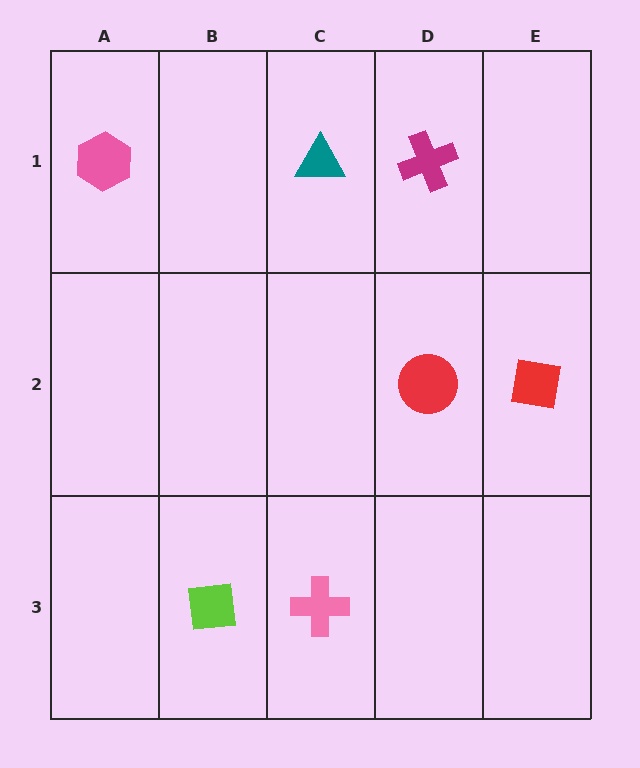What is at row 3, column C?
A pink cross.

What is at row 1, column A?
A pink hexagon.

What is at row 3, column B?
A lime square.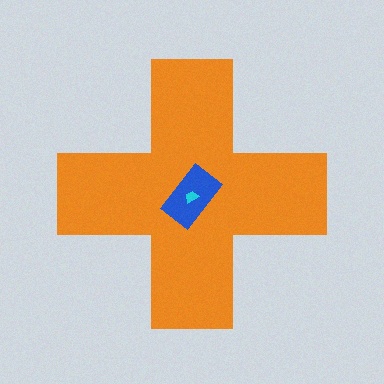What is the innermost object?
The cyan trapezoid.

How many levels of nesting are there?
3.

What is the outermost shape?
The orange cross.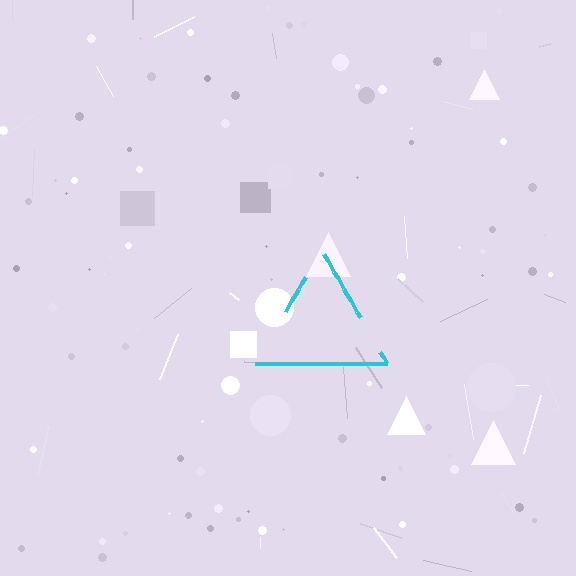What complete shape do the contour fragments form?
The contour fragments form a triangle.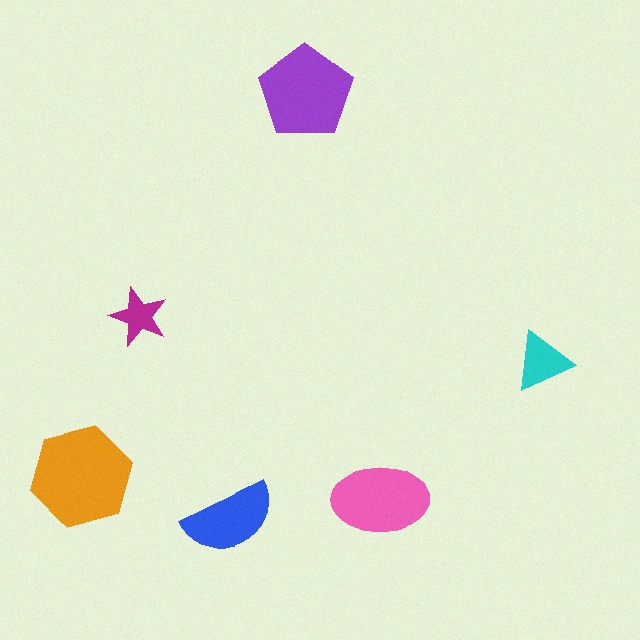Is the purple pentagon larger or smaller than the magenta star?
Larger.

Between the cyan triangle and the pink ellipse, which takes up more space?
The pink ellipse.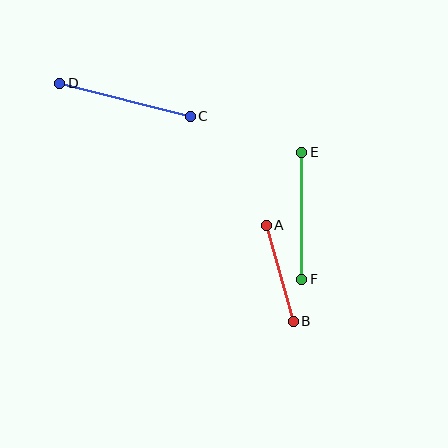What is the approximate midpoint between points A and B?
The midpoint is at approximately (280, 273) pixels.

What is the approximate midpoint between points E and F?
The midpoint is at approximately (302, 216) pixels.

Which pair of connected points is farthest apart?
Points C and D are farthest apart.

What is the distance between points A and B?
The distance is approximately 100 pixels.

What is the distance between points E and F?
The distance is approximately 127 pixels.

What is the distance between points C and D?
The distance is approximately 135 pixels.